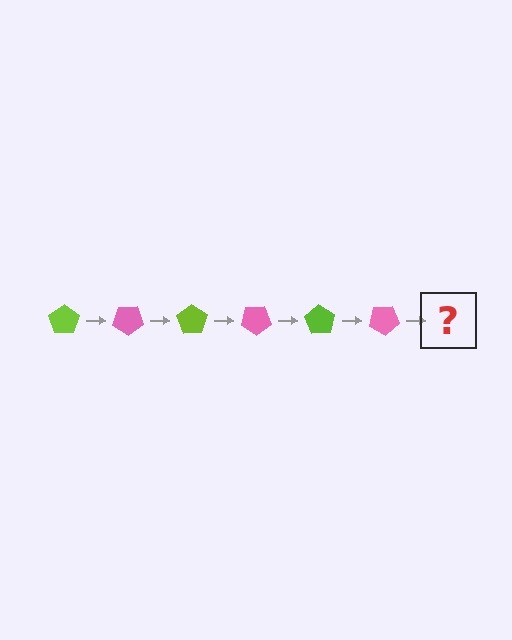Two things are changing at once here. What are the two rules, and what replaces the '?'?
The two rules are that it rotates 35 degrees each step and the color cycles through lime and pink. The '?' should be a lime pentagon, rotated 210 degrees from the start.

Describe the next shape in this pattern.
It should be a lime pentagon, rotated 210 degrees from the start.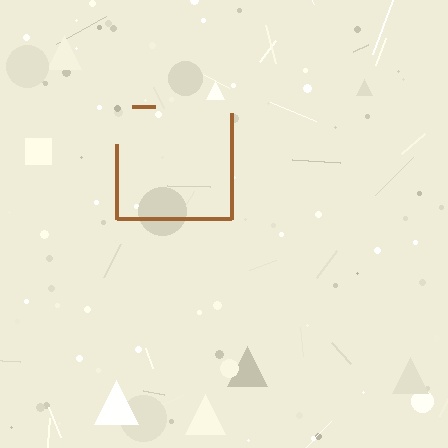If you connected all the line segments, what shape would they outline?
They would outline a square.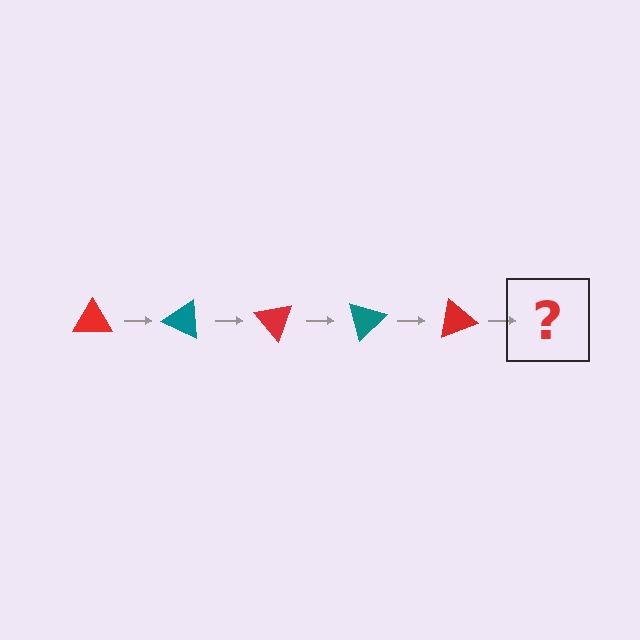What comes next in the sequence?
The next element should be a teal triangle, rotated 125 degrees from the start.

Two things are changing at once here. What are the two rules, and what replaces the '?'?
The two rules are that it rotates 25 degrees each step and the color cycles through red and teal. The '?' should be a teal triangle, rotated 125 degrees from the start.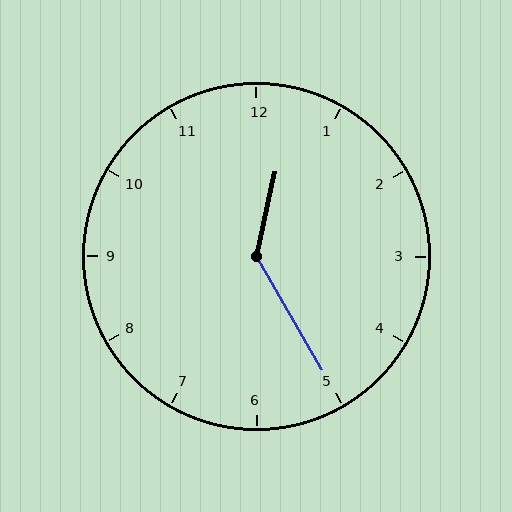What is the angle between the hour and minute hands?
Approximately 138 degrees.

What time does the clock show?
12:25.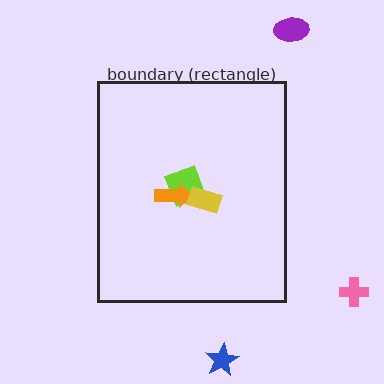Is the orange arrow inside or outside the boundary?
Inside.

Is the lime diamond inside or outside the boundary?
Inside.